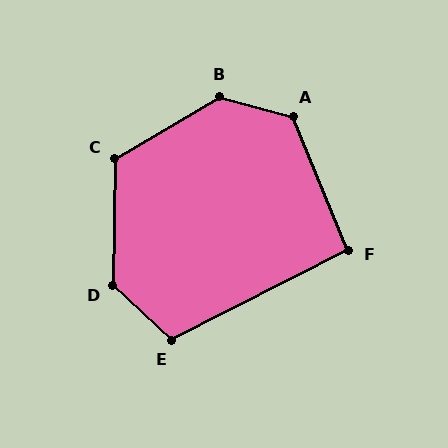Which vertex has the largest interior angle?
B, at approximately 134 degrees.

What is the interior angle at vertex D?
Approximately 132 degrees (obtuse).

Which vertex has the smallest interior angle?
F, at approximately 94 degrees.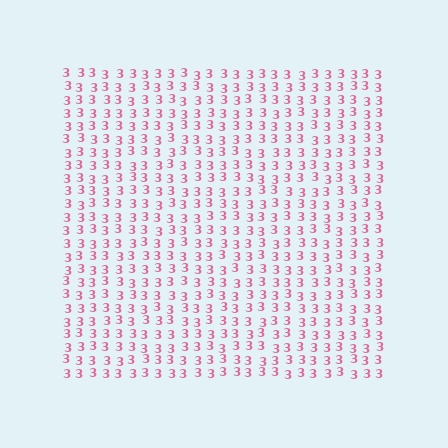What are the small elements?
The small elements are digit 3's.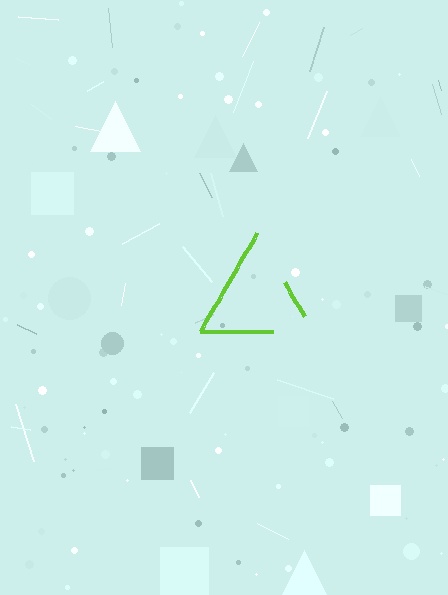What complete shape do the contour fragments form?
The contour fragments form a triangle.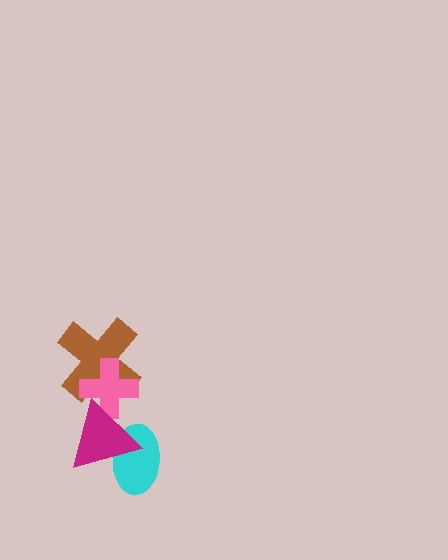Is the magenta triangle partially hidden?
No, no other shape covers it.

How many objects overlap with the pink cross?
2 objects overlap with the pink cross.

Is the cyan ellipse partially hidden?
Yes, it is partially covered by another shape.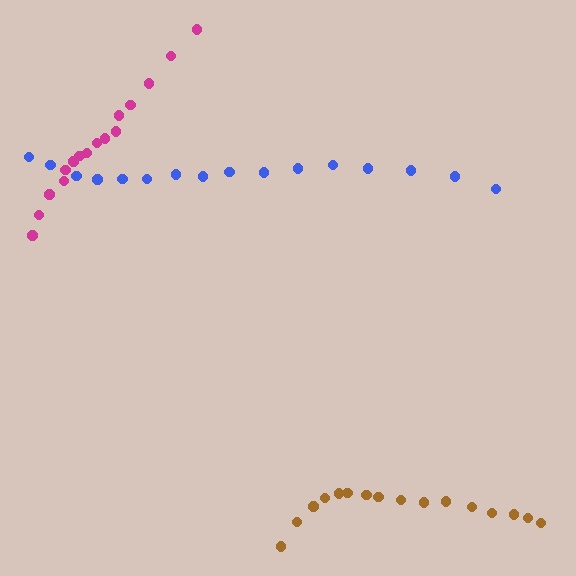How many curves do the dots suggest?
There are 3 distinct paths.